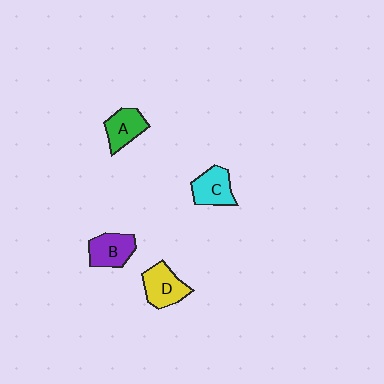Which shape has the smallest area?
Shape A (green).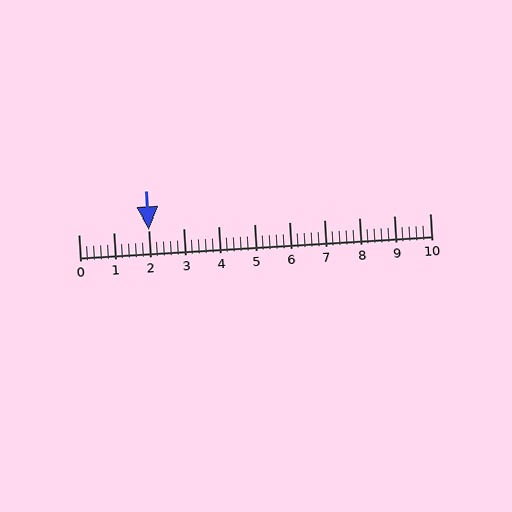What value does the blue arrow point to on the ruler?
The blue arrow points to approximately 2.0.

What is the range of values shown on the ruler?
The ruler shows values from 0 to 10.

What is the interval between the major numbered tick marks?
The major tick marks are spaced 1 units apart.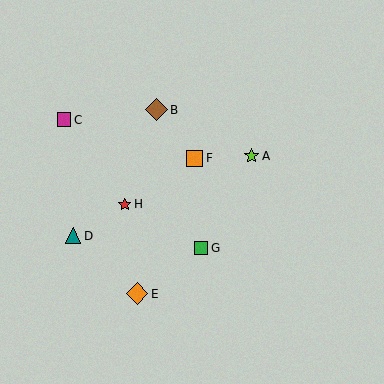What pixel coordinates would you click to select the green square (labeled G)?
Click at (201, 248) to select the green square G.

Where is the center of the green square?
The center of the green square is at (201, 248).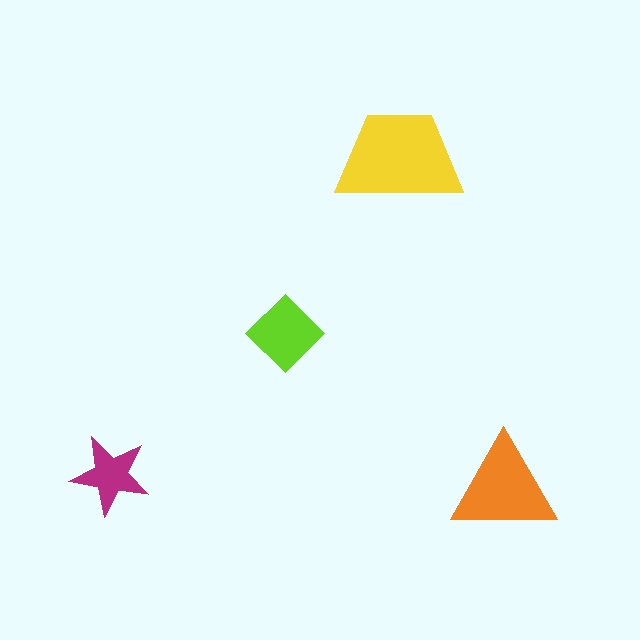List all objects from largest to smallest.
The yellow trapezoid, the orange triangle, the lime diamond, the magenta star.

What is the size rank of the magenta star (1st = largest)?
4th.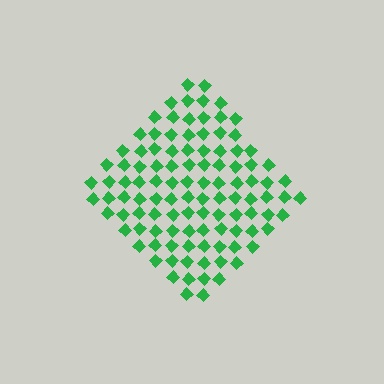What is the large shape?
The large shape is a diamond.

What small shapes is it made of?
It is made of small diamonds.